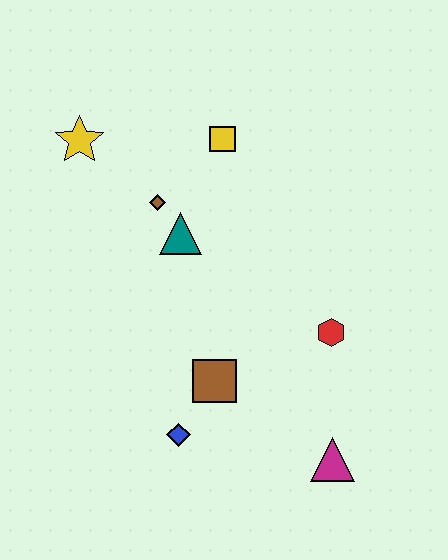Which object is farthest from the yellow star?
The magenta triangle is farthest from the yellow star.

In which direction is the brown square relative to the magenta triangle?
The brown square is to the left of the magenta triangle.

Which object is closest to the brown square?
The blue diamond is closest to the brown square.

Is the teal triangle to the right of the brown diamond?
Yes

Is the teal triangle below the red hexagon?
No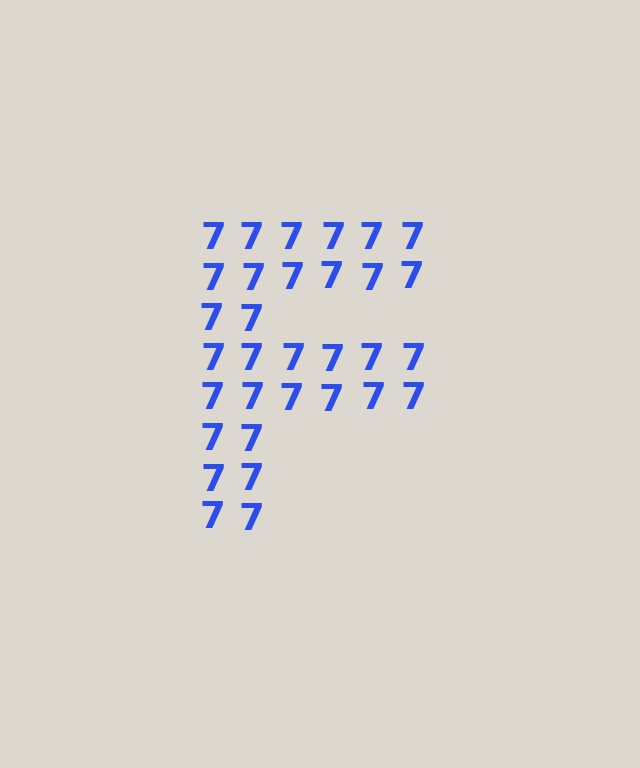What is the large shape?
The large shape is the letter F.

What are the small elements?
The small elements are digit 7's.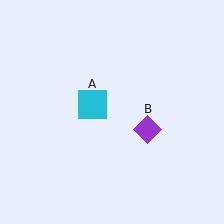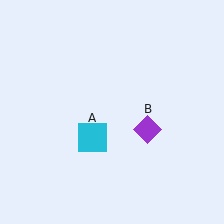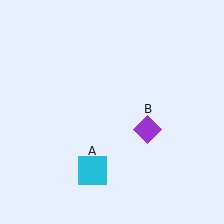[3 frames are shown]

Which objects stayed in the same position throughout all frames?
Purple diamond (object B) remained stationary.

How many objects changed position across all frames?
1 object changed position: cyan square (object A).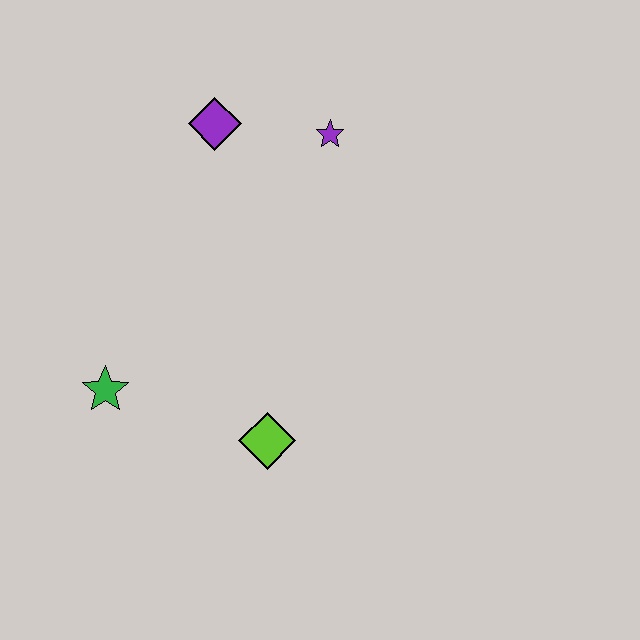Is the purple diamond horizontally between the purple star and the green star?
Yes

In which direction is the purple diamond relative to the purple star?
The purple diamond is to the left of the purple star.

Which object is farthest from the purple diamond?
The lime diamond is farthest from the purple diamond.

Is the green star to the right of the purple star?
No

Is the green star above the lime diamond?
Yes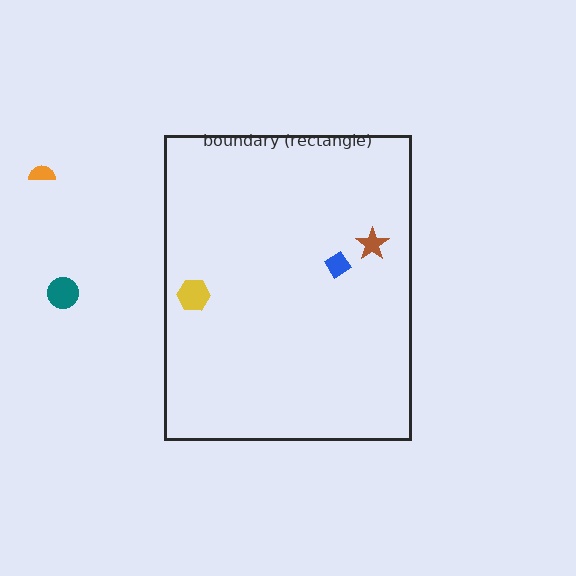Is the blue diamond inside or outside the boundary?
Inside.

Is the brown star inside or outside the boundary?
Inside.